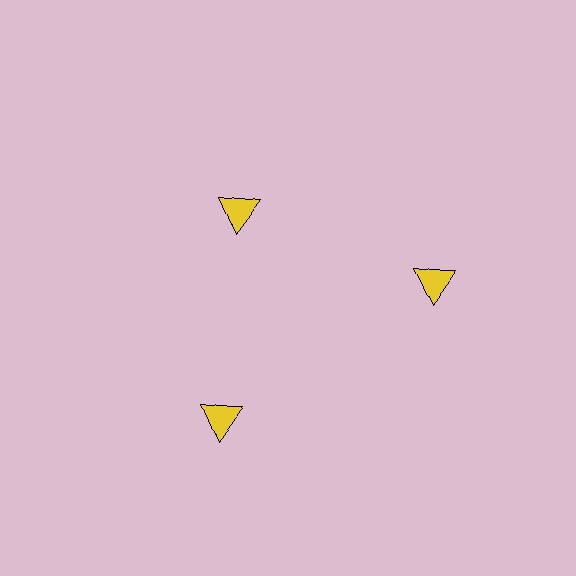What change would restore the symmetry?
The symmetry would be restored by moving it outward, back onto the ring so that all 3 triangles sit at equal angles and equal distance from the center.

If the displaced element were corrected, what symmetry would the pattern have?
It would have 3-fold rotational symmetry — the pattern would map onto itself every 120 degrees.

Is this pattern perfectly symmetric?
No. The 3 yellow triangles are arranged in a ring, but one element near the 11 o'clock position is pulled inward toward the center, breaking the 3-fold rotational symmetry.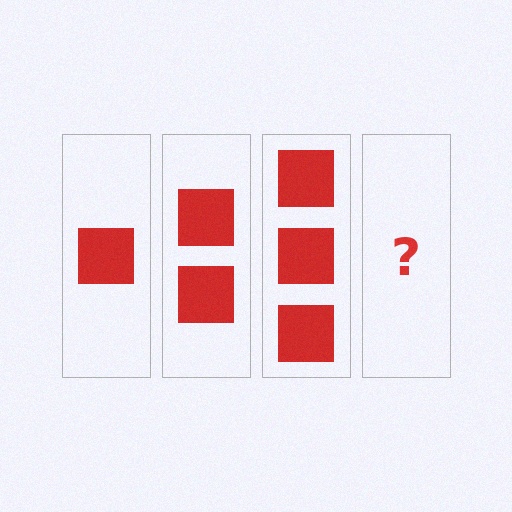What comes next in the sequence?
The next element should be 4 squares.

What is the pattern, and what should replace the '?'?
The pattern is that each step adds one more square. The '?' should be 4 squares.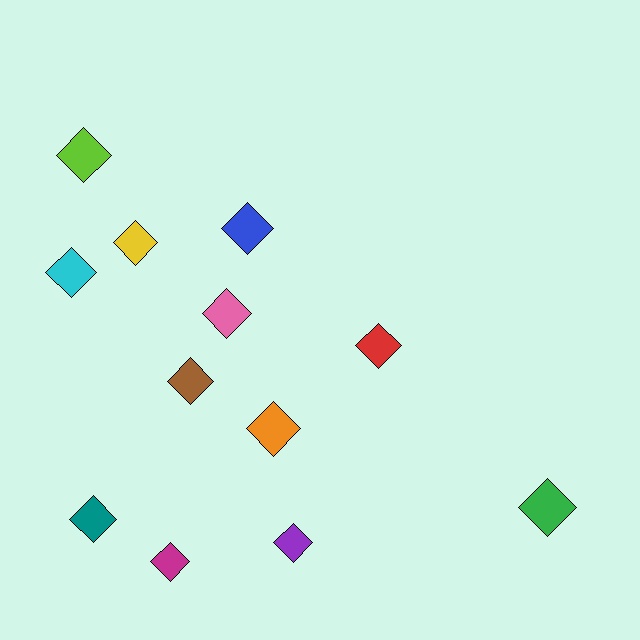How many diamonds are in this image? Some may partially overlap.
There are 12 diamonds.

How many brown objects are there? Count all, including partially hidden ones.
There is 1 brown object.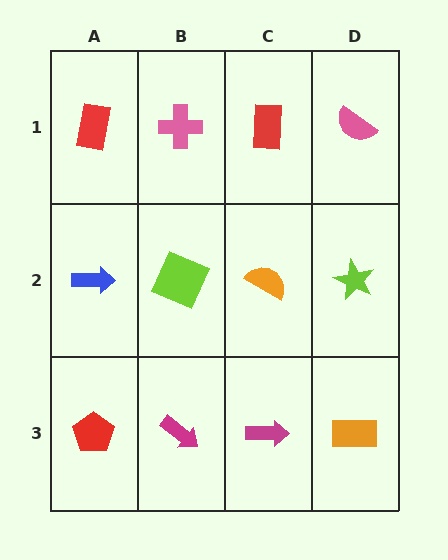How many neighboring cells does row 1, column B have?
3.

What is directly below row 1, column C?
An orange semicircle.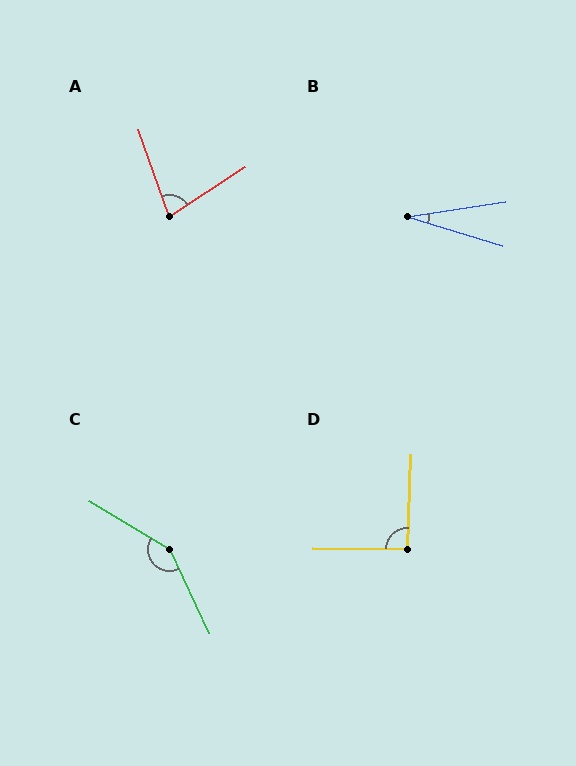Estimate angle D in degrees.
Approximately 92 degrees.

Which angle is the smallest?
B, at approximately 26 degrees.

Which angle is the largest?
C, at approximately 146 degrees.